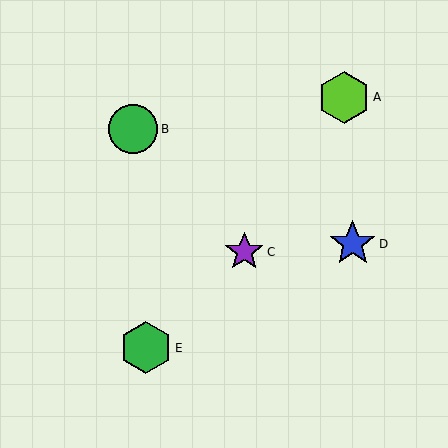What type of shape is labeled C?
Shape C is a purple star.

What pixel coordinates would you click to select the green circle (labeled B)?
Click at (133, 129) to select the green circle B.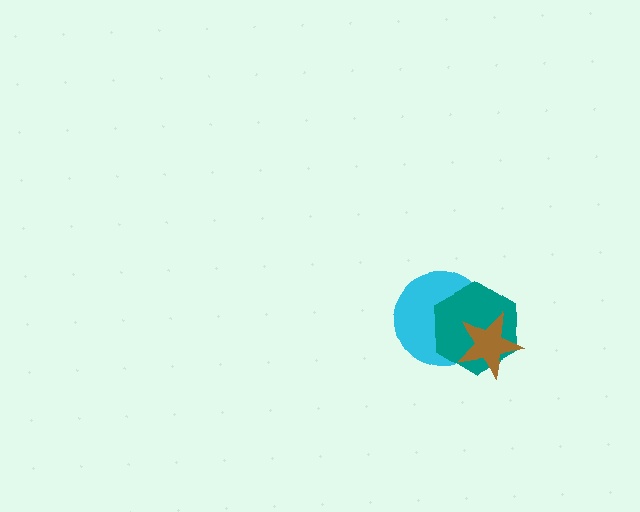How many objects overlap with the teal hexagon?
2 objects overlap with the teal hexagon.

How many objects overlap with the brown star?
2 objects overlap with the brown star.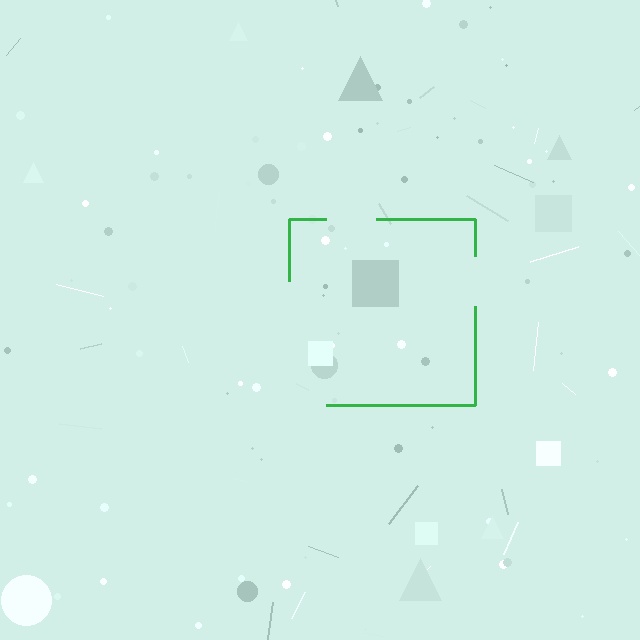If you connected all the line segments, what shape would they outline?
They would outline a square.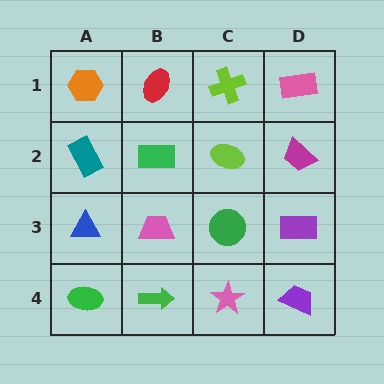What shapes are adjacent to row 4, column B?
A pink trapezoid (row 3, column B), a green ellipse (row 4, column A), a pink star (row 4, column C).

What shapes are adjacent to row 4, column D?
A purple rectangle (row 3, column D), a pink star (row 4, column C).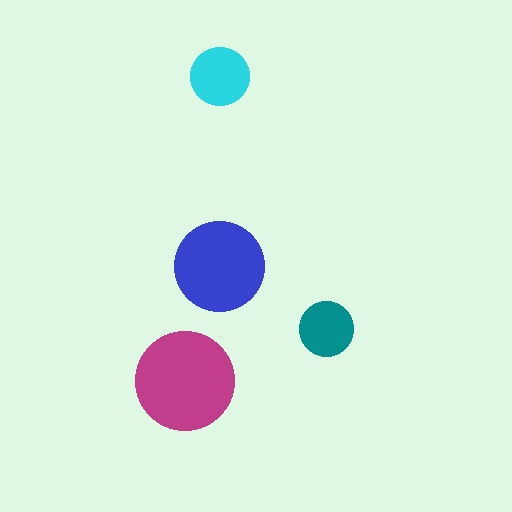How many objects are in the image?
There are 4 objects in the image.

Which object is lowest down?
The magenta circle is bottommost.